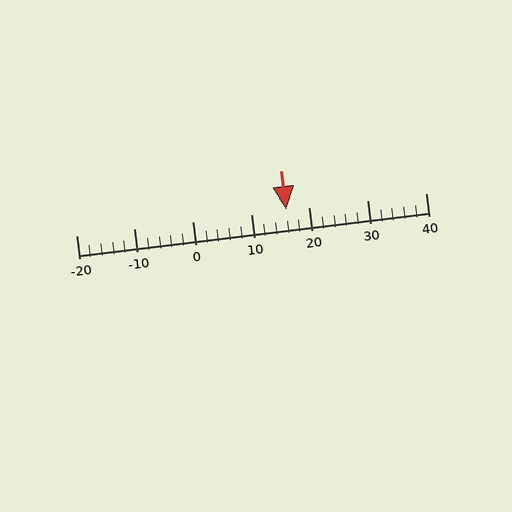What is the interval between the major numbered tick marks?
The major tick marks are spaced 10 units apart.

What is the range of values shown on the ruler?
The ruler shows values from -20 to 40.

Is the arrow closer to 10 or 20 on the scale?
The arrow is closer to 20.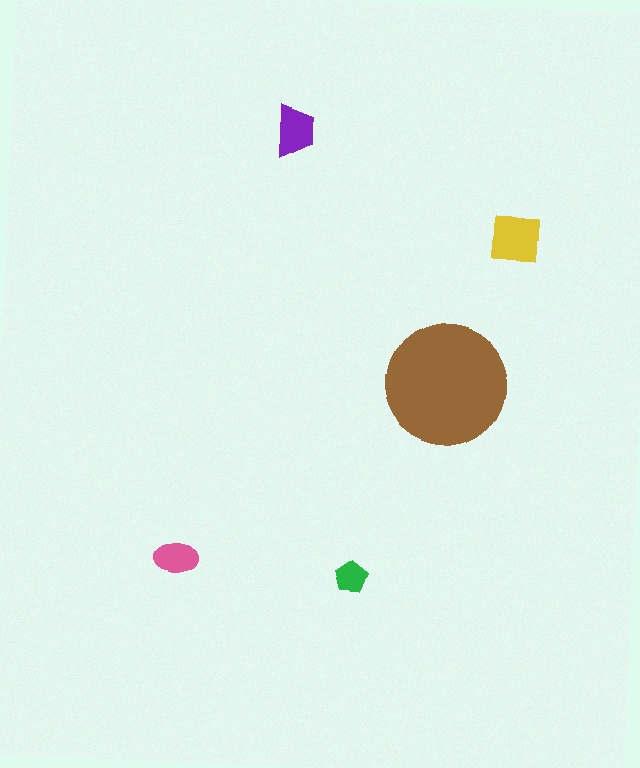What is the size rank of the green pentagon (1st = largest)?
5th.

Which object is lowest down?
The green pentagon is bottommost.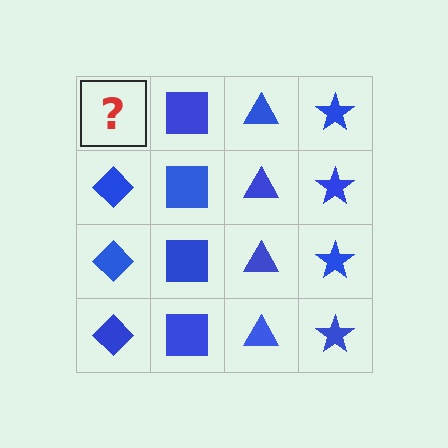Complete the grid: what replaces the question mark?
The question mark should be replaced with a blue diamond.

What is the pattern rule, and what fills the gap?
The rule is that each column has a consistent shape. The gap should be filled with a blue diamond.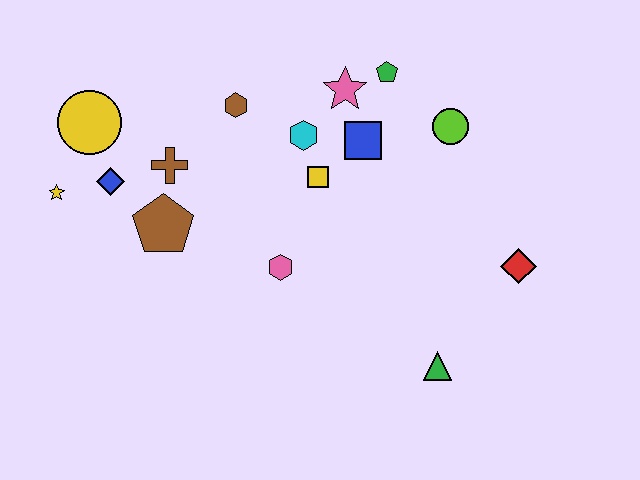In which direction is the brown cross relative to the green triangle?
The brown cross is to the left of the green triangle.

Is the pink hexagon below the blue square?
Yes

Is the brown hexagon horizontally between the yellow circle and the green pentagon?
Yes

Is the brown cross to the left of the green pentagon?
Yes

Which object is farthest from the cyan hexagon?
The green triangle is farthest from the cyan hexagon.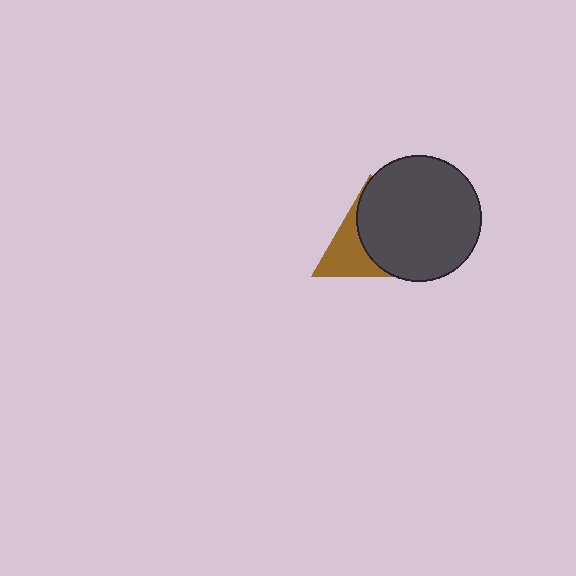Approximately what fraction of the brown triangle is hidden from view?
Roughly 60% of the brown triangle is hidden behind the dark gray circle.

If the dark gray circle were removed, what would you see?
You would see the complete brown triangle.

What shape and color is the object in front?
The object in front is a dark gray circle.